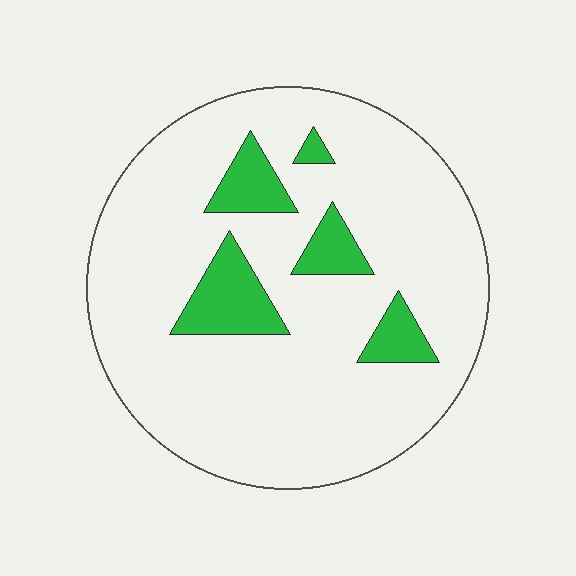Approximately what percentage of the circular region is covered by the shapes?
Approximately 15%.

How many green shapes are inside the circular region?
5.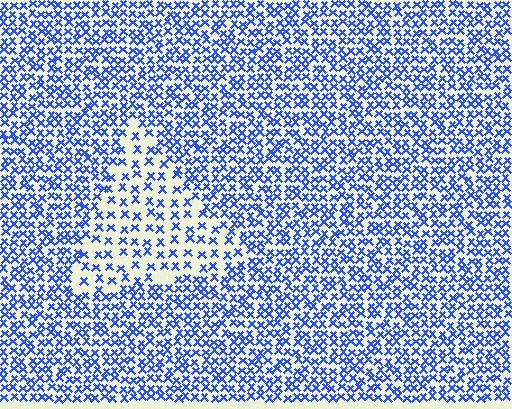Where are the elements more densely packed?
The elements are more densely packed outside the triangle boundary.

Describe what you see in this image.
The image contains small blue elements arranged at two different densities. A triangle-shaped region is visible where the elements are less densely packed than the surrounding area.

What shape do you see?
I see a triangle.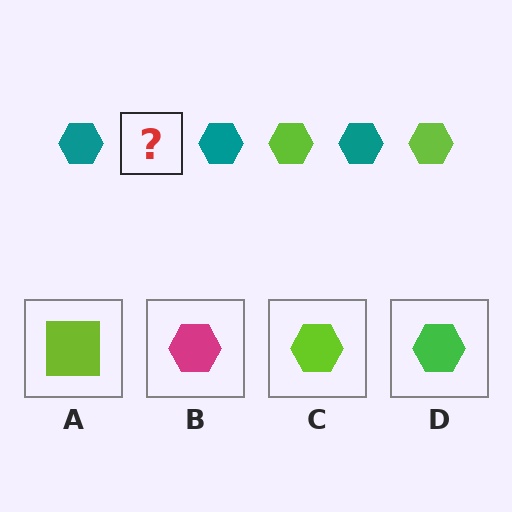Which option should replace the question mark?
Option C.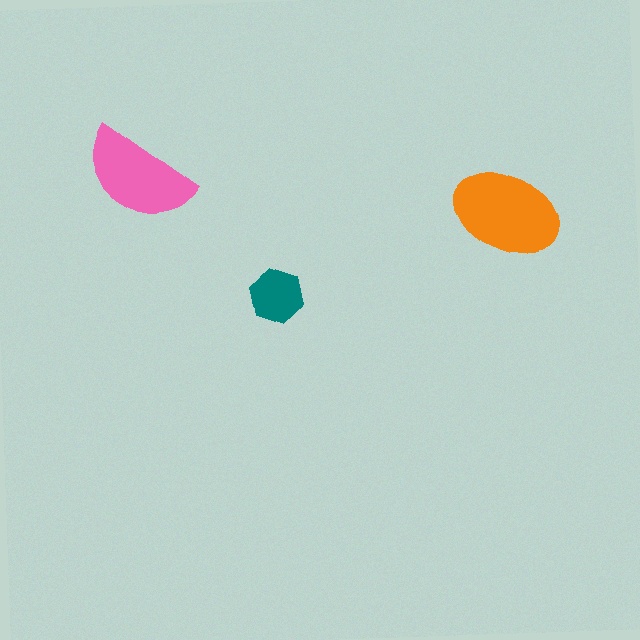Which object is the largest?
The orange ellipse.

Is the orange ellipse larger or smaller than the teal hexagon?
Larger.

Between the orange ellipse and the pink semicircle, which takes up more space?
The orange ellipse.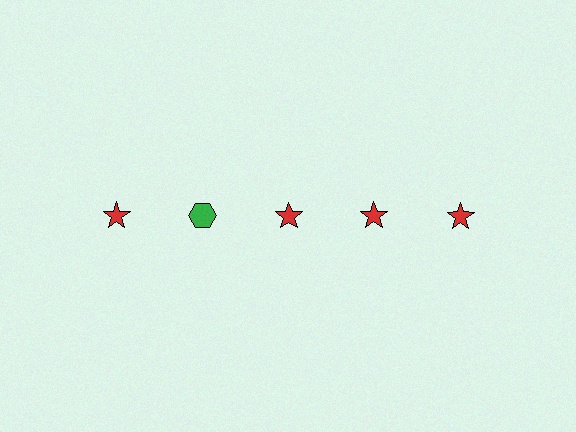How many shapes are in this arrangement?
There are 5 shapes arranged in a grid pattern.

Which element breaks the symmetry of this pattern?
The green hexagon in the top row, second from left column breaks the symmetry. All other shapes are red stars.